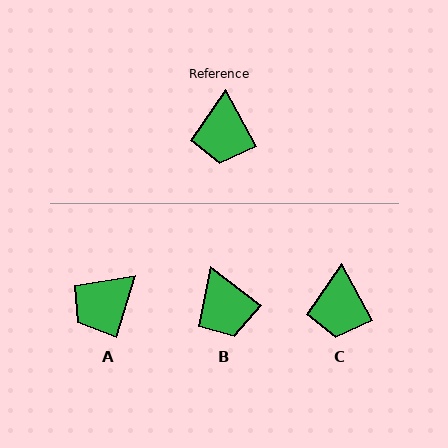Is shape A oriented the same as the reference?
No, it is off by about 46 degrees.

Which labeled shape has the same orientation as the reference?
C.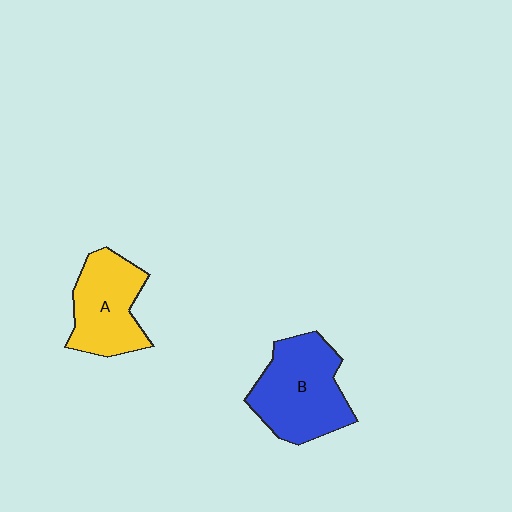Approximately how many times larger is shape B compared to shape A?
Approximately 1.2 times.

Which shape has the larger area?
Shape B (blue).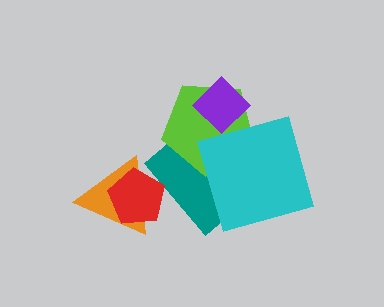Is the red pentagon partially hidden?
No, no other shape covers it.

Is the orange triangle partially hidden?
Yes, it is partially covered by another shape.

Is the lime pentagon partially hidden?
Yes, it is partially covered by another shape.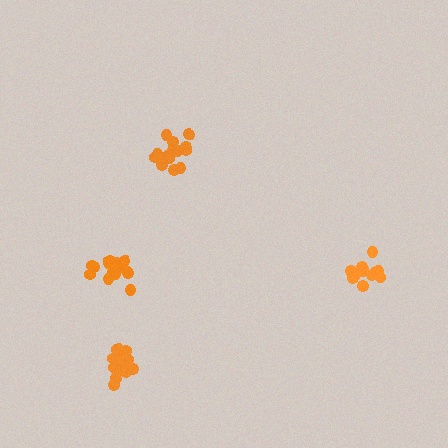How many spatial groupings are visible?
There are 4 spatial groupings.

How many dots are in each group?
Group 1: 15 dots, Group 2: 17 dots, Group 3: 14 dots, Group 4: 12 dots (58 total).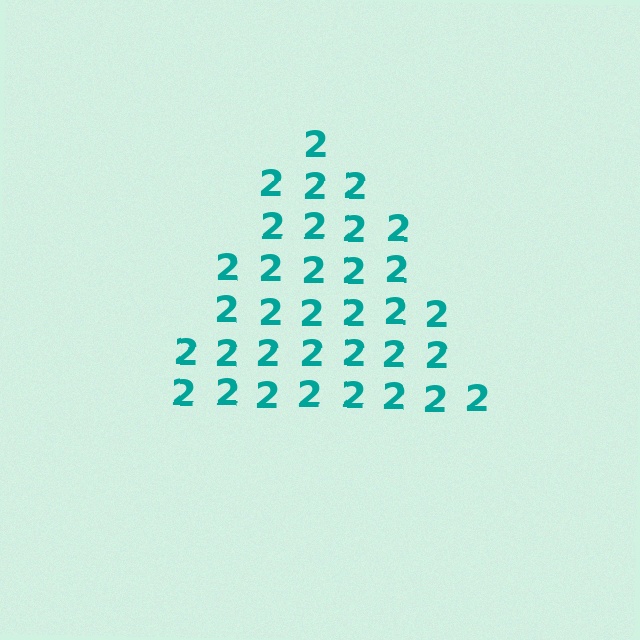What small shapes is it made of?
It is made of small digit 2's.